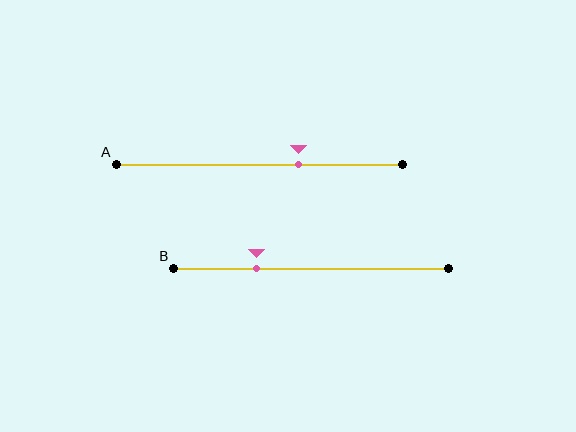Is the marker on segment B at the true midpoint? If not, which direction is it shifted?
No, the marker on segment B is shifted to the left by about 20% of the segment length.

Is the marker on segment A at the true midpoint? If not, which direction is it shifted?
No, the marker on segment A is shifted to the right by about 14% of the segment length.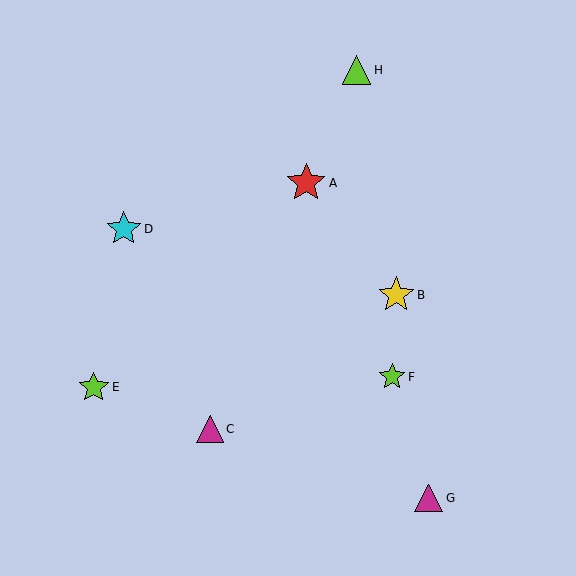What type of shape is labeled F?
Shape F is a lime star.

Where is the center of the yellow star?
The center of the yellow star is at (396, 295).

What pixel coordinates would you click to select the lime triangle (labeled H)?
Click at (357, 70) to select the lime triangle H.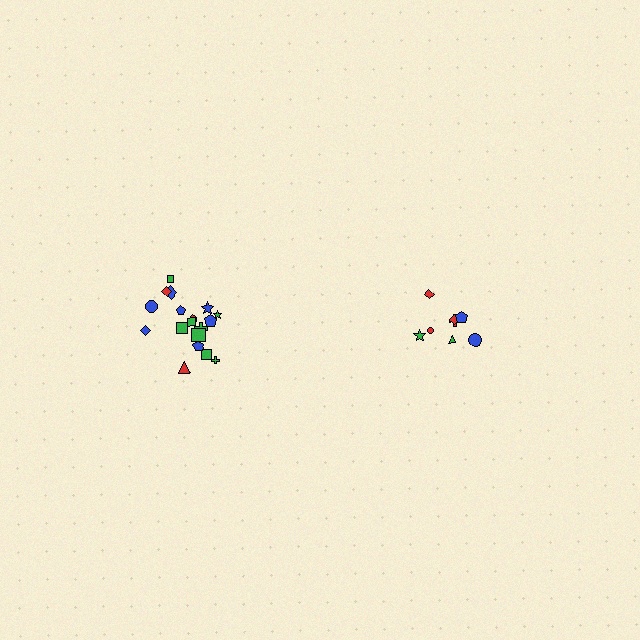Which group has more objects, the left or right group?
The left group.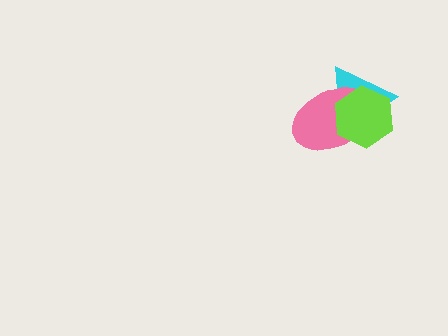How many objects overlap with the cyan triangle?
2 objects overlap with the cyan triangle.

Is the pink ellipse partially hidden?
Yes, it is partially covered by another shape.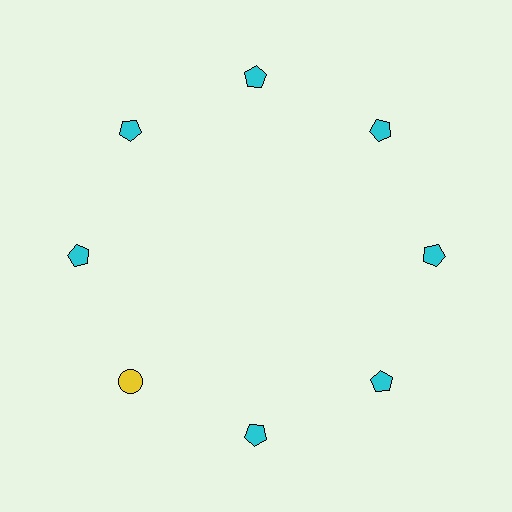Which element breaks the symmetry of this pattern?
The yellow circle at roughly the 8 o'clock position breaks the symmetry. All other shapes are cyan pentagons.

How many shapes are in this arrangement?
There are 8 shapes arranged in a ring pattern.